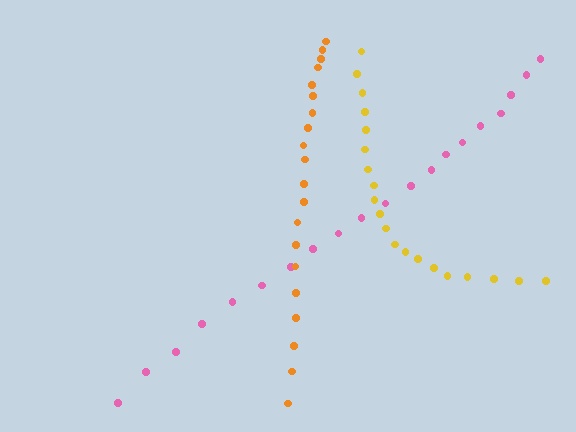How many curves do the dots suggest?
There are 3 distinct paths.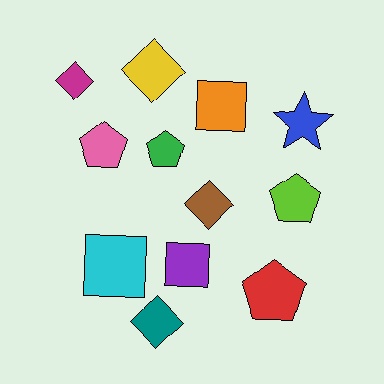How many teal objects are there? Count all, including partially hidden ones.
There is 1 teal object.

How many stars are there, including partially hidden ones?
There is 1 star.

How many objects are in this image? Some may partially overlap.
There are 12 objects.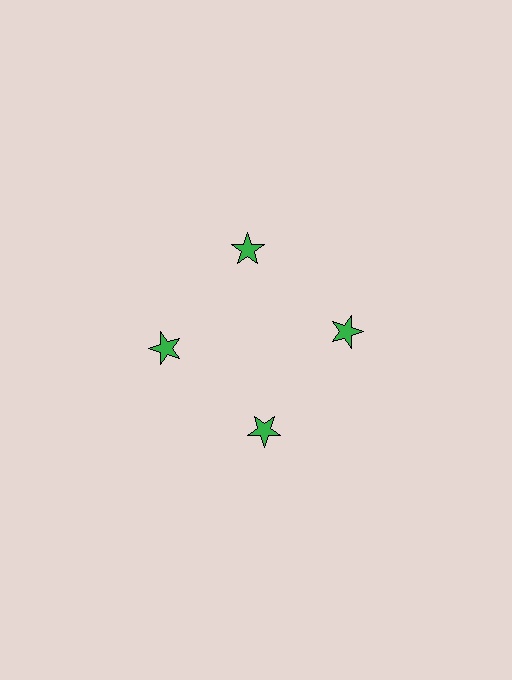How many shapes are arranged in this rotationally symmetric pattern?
There are 4 shapes, arranged in 4 groups of 1.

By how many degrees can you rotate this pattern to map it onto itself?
The pattern maps onto itself every 90 degrees of rotation.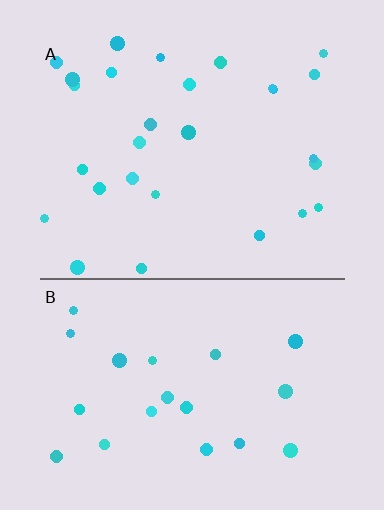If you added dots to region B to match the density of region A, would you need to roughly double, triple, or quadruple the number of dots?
Approximately double.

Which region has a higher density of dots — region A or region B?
A (the top).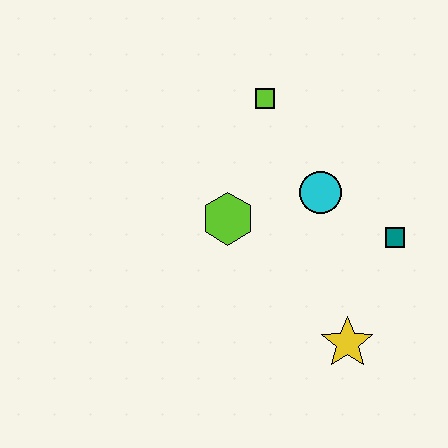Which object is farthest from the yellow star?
The lime square is farthest from the yellow star.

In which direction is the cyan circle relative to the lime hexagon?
The cyan circle is to the right of the lime hexagon.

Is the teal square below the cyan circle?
Yes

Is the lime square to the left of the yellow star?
Yes